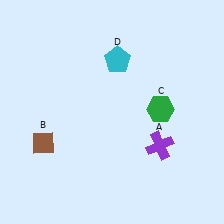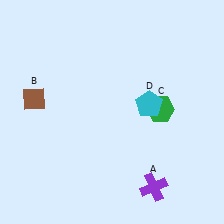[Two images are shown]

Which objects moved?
The objects that moved are: the purple cross (A), the brown diamond (B), the cyan pentagon (D).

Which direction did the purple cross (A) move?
The purple cross (A) moved down.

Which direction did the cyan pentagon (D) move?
The cyan pentagon (D) moved down.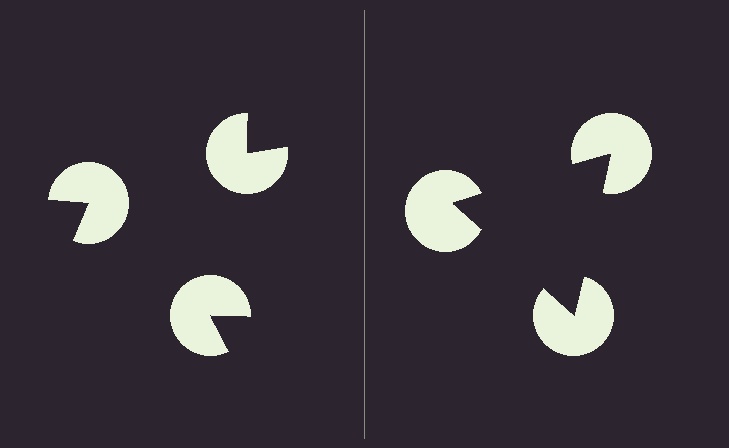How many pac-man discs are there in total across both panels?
6 — 3 on each side.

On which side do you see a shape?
An illusory triangle appears on the right side. On the left side the wedge cuts are rotated, so no coherent shape forms.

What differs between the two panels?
The pac-man discs are positioned identically on both sides; only the wedge orientations differ. On the right they align to a triangle; on the left they are misaligned.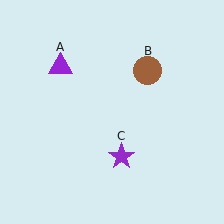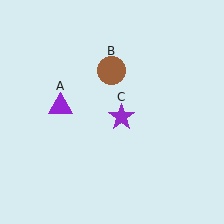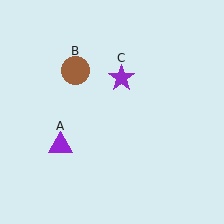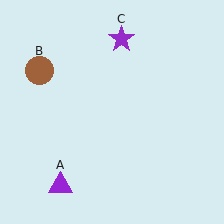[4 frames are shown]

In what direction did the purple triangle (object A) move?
The purple triangle (object A) moved down.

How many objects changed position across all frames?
3 objects changed position: purple triangle (object A), brown circle (object B), purple star (object C).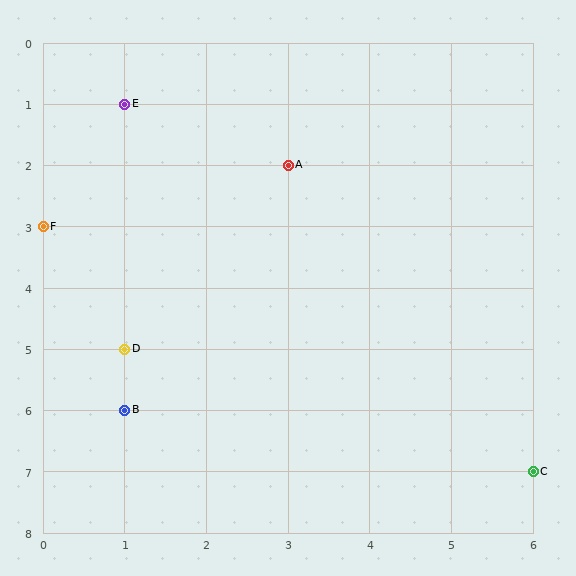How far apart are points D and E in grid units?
Points D and E are 4 rows apart.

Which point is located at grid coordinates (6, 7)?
Point C is at (6, 7).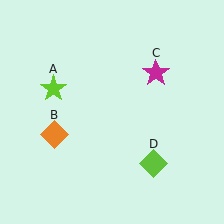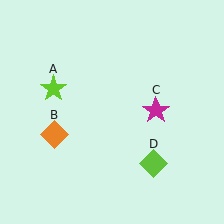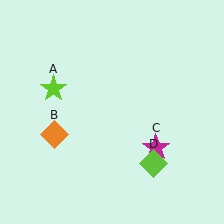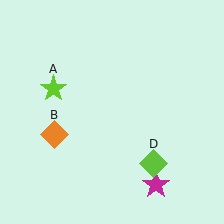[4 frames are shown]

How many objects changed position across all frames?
1 object changed position: magenta star (object C).